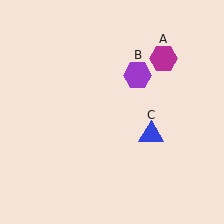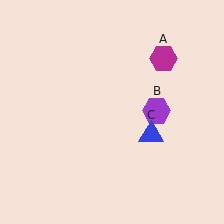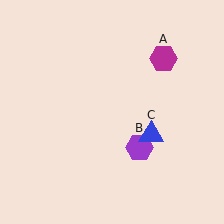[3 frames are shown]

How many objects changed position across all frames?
1 object changed position: purple hexagon (object B).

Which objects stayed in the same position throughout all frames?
Magenta hexagon (object A) and blue triangle (object C) remained stationary.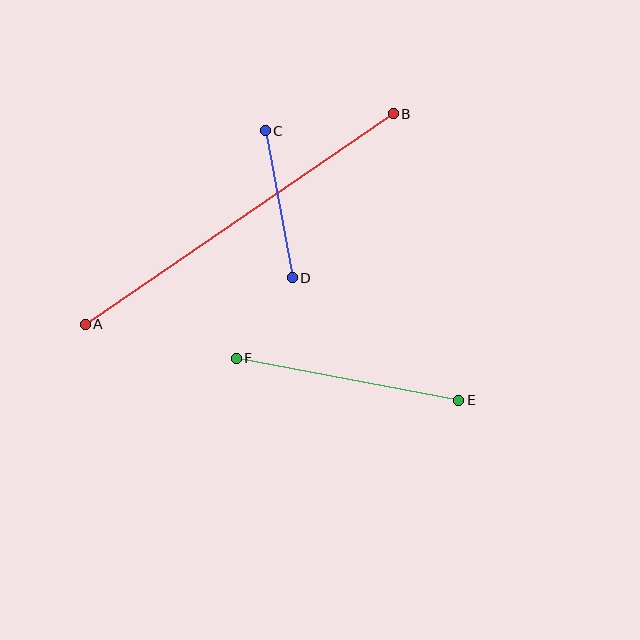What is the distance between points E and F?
The distance is approximately 226 pixels.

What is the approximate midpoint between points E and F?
The midpoint is at approximately (347, 379) pixels.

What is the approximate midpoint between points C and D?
The midpoint is at approximately (279, 204) pixels.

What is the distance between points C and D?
The distance is approximately 150 pixels.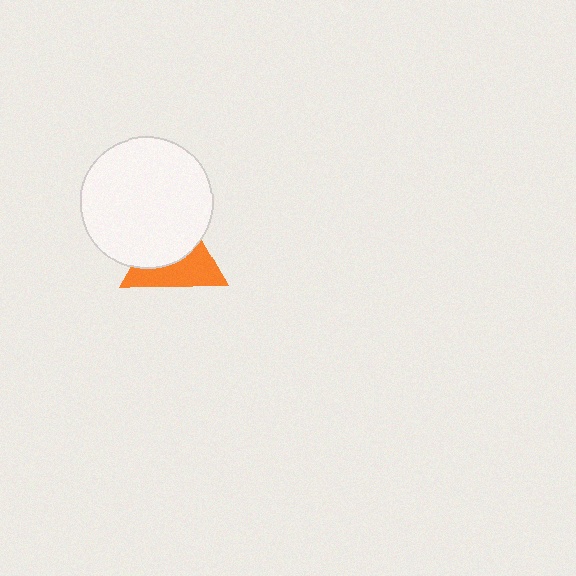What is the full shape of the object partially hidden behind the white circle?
The partially hidden object is an orange triangle.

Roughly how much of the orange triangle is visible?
About half of it is visible (roughly 48%).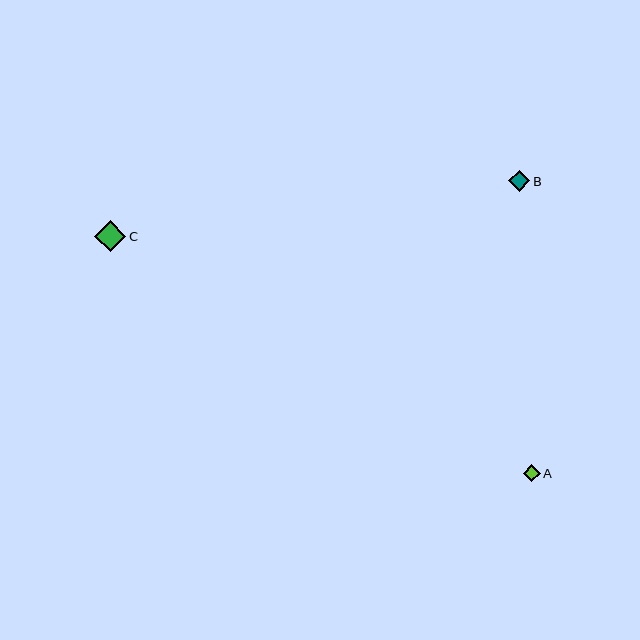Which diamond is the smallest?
Diamond A is the smallest with a size of approximately 17 pixels.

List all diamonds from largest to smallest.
From largest to smallest: C, B, A.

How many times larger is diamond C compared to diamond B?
Diamond C is approximately 1.5 times the size of diamond B.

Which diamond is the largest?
Diamond C is the largest with a size of approximately 31 pixels.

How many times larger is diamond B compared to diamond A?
Diamond B is approximately 1.2 times the size of diamond A.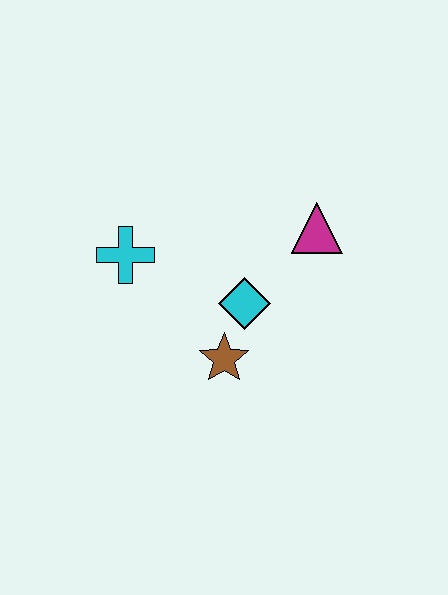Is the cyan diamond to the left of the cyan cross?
No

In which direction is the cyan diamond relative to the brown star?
The cyan diamond is above the brown star.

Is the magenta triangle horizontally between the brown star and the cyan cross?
No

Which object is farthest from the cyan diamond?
The cyan cross is farthest from the cyan diamond.